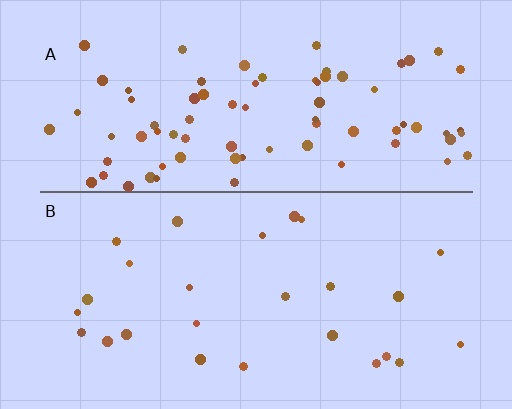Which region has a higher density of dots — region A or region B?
A (the top).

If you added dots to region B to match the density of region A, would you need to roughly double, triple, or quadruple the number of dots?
Approximately triple.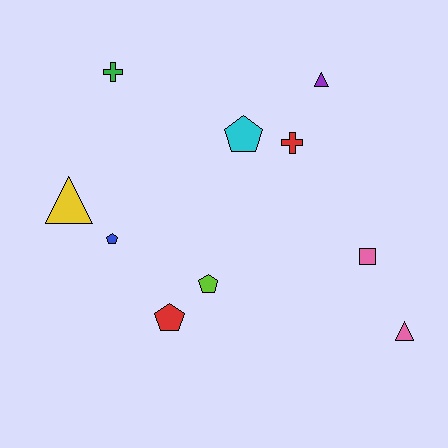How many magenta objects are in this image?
There are no magenta objects.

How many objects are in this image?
There are 10 objects.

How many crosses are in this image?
There are 2 crosses.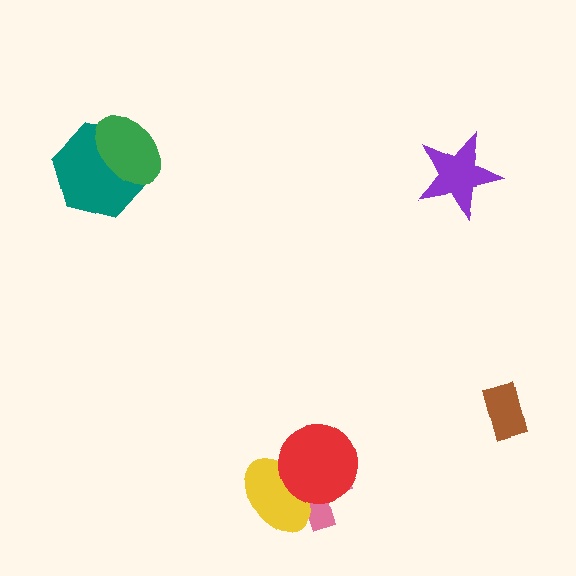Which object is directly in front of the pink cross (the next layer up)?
The yellow ellipse is directly in front of the pink cross.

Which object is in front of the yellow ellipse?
The red circle is in front of the yellow ellipse.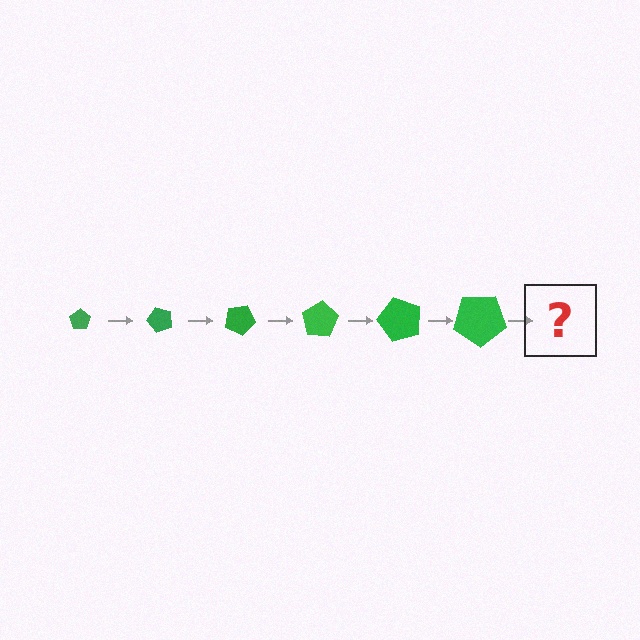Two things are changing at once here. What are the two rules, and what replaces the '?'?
The two rules are that the pentagon grows larger each step and it rotates 50 degrees each step. The '?' should be a pentagon, larger than the previous one and rotated 300 degrees from the start.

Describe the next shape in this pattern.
It should be a pentagon, larger than the previous one and rotated 300 degrees from the start.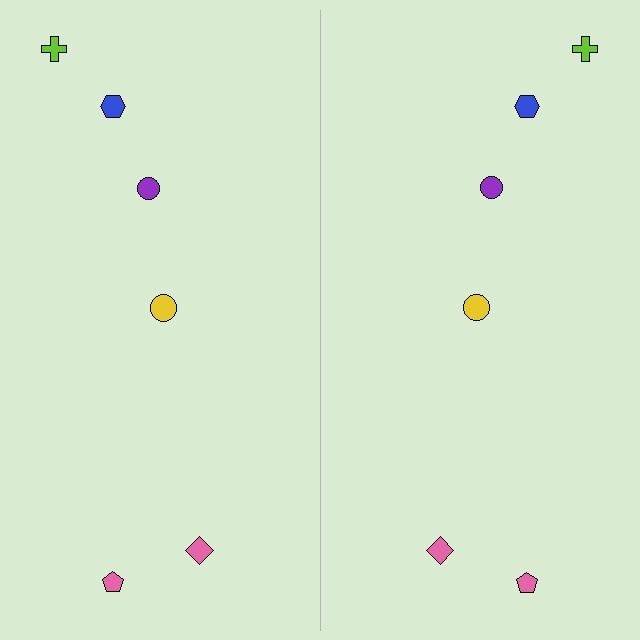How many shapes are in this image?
There are 12 shapes in this image.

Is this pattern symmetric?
Yes, this pattern has bilateral (reflection) symmetry.